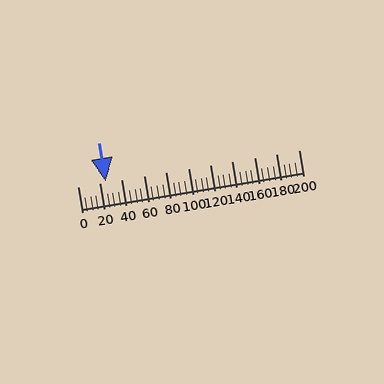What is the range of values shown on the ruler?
The ruler shows values from 0 to 200.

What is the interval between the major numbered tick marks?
The major tick marks are spaced 20 units apart.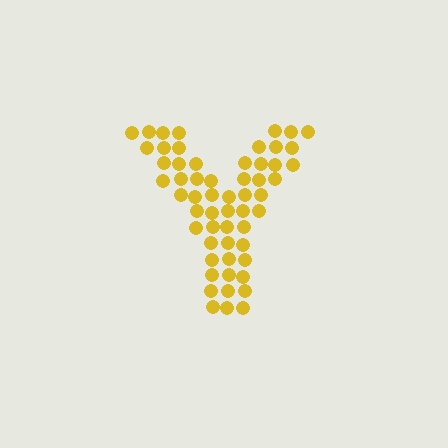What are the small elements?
The small elements are circles.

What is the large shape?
The large shape is the letter Y.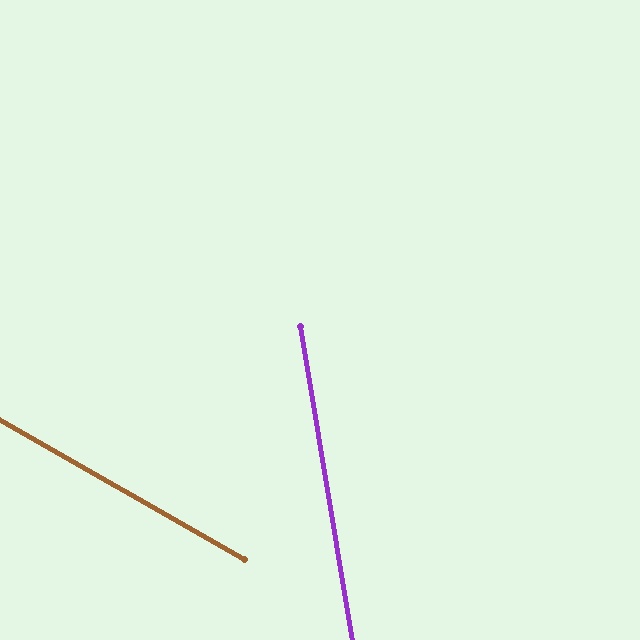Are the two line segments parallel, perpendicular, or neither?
Neither parallel nor perpendicular — they differ by about 51°.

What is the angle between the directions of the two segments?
Approximately 51 degrees.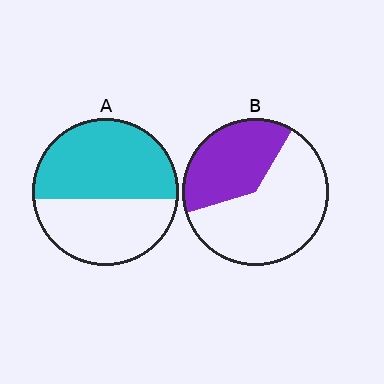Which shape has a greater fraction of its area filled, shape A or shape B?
Shape A.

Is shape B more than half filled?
No.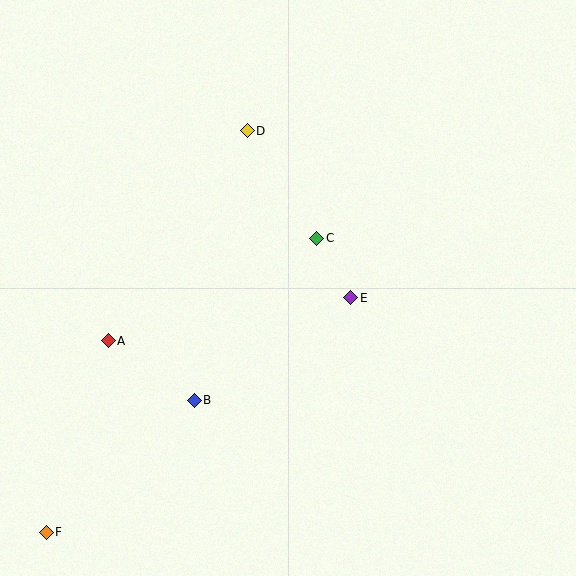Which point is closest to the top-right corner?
Point C is closest to the top-right corner.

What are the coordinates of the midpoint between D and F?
The midpoint between D and F is at (147, 332).